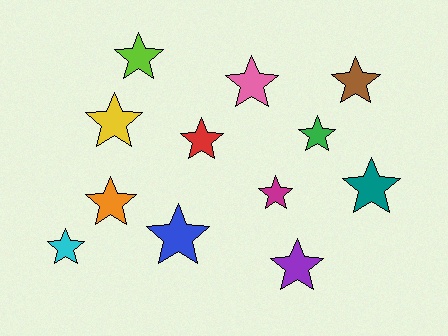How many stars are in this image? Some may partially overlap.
There are 12 stars.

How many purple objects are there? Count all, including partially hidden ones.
There is 1 purple object.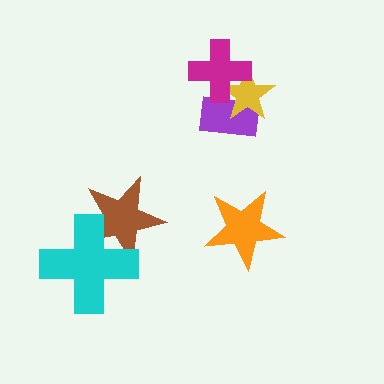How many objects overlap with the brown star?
1 object overlaps with the brown star.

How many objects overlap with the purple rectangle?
2 objects overlap with the purple rectangle.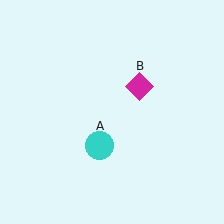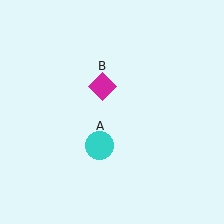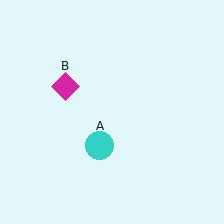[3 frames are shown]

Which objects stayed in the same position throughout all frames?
Cyan circle (object A) remained stationary.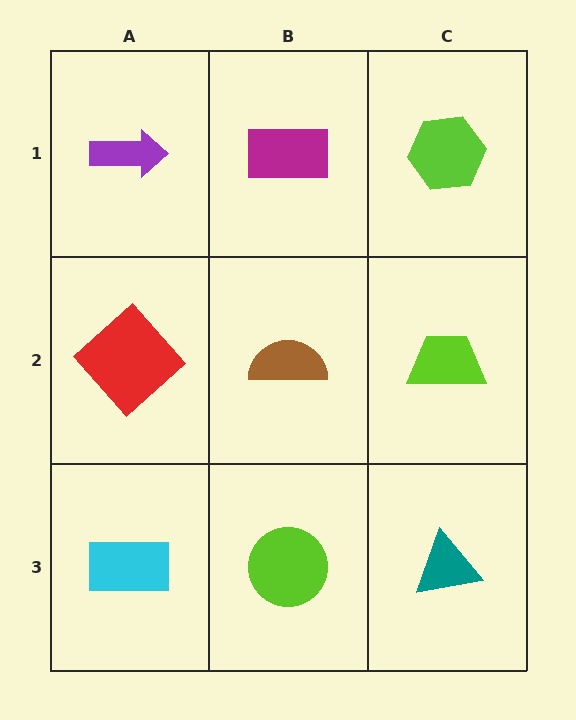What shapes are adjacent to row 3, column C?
A lime trapezoid (row 2, column C), a lime circle (row 3, column B).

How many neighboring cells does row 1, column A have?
2.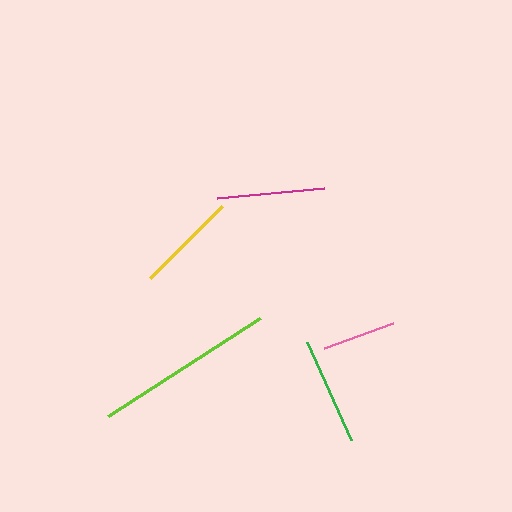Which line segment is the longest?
The lime line is the longest at approximately 182 pixels.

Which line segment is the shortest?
The pink line is the shortest at approximately 73 pixels.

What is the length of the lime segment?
The lime segment is approximately 182 pixels long.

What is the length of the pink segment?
The pink segment is approximately 73 pixels long.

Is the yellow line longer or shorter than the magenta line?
The magenta line is longer than the yellow line.